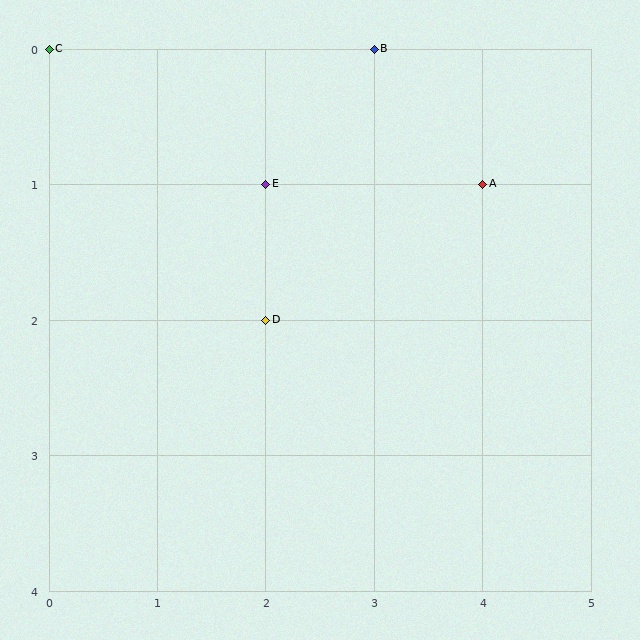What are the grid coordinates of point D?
Point D is at grid coordinates (2, 2).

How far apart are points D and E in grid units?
Points D and E are 1 row apart.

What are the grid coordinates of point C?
Point C is at grid coordinates (0, 0).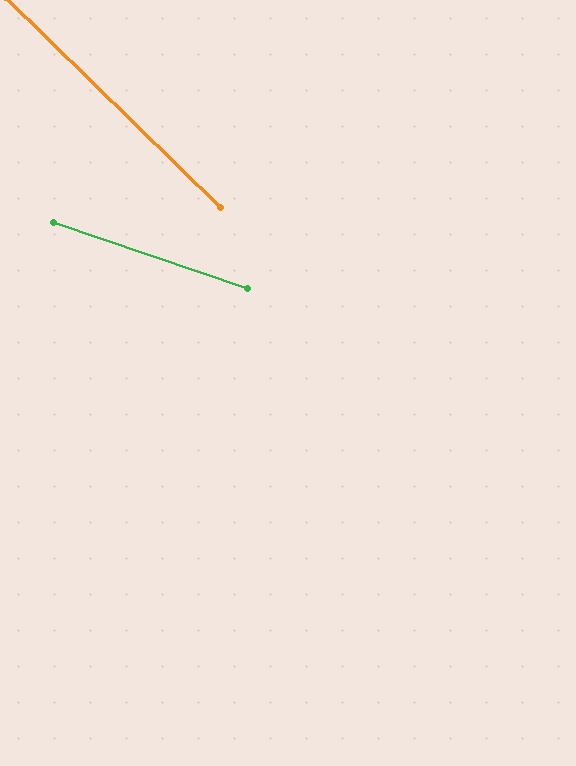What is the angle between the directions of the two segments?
Approximately 26 degrees.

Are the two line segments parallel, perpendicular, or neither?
Neither parallel nor perpendicular — they differ by about 26°.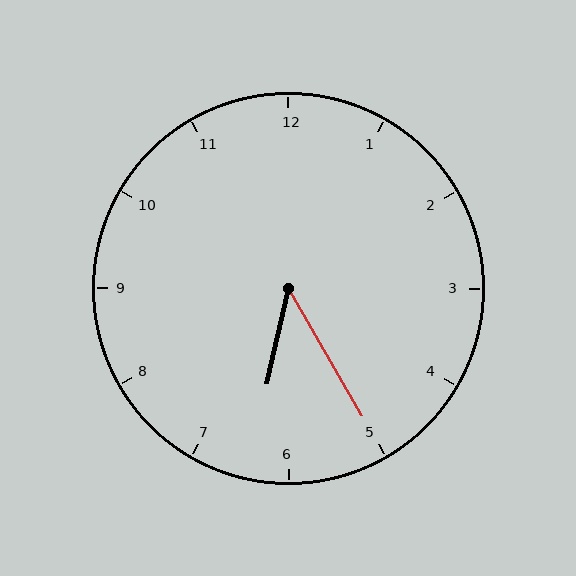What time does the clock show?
6:25.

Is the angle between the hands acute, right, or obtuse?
It is acute.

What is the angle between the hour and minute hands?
Approximately 42 degrees.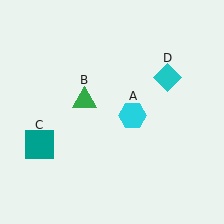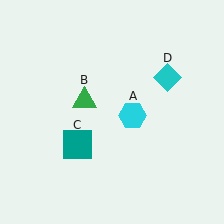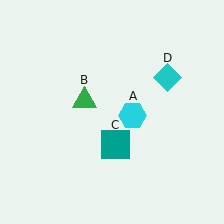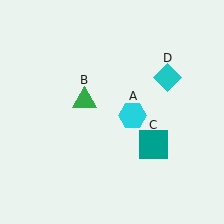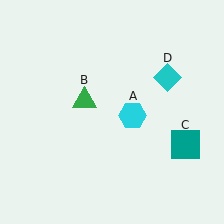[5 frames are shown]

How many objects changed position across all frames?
1 object changed position: teal square (object C).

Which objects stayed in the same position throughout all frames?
Cyan hexagon (object A) and green triangle (object B) and cyan diamond (object D) remained stationary.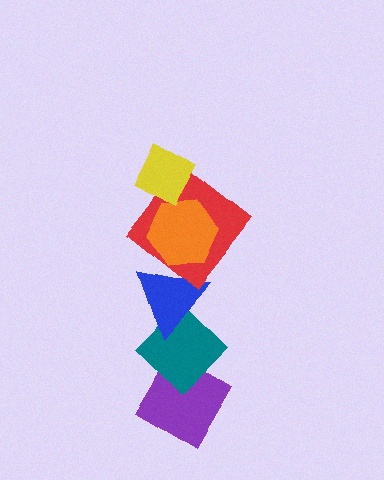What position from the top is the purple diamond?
The purple diamond is 6th from the top.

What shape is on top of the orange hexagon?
The yellow diamond is on top of the orange hexagon.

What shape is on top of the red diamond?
The orange hexagon is on top of the red diamond.